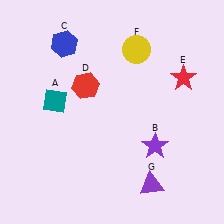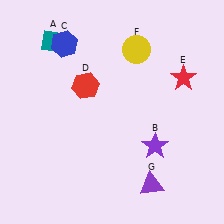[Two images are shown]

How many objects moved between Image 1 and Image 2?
1 object moved between the two images.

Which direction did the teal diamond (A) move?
The teal diamond (A) moved up.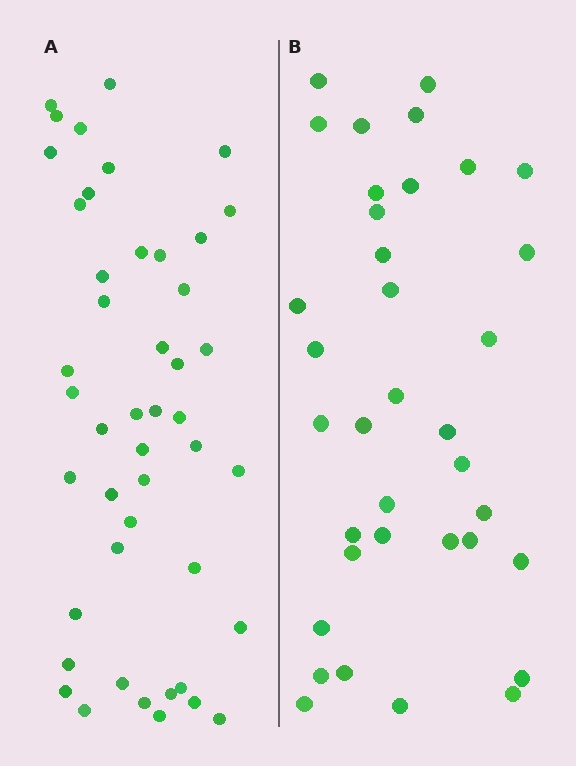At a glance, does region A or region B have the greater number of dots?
Region A (the left region) has more dots.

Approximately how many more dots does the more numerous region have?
Region A has roughly 10 or so more dots than region B.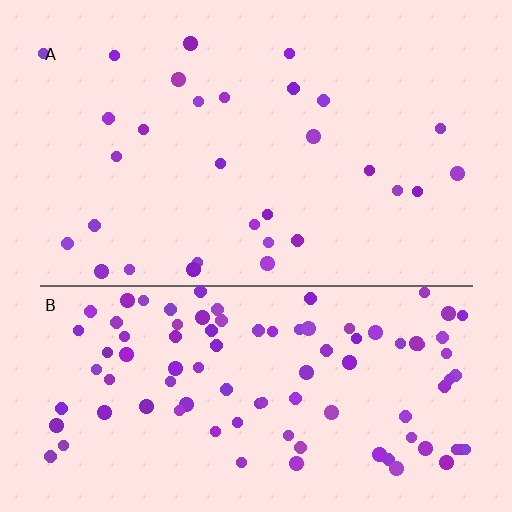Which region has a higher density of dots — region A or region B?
B (the bottom).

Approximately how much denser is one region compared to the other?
Approximately 3.2× — region B over region A.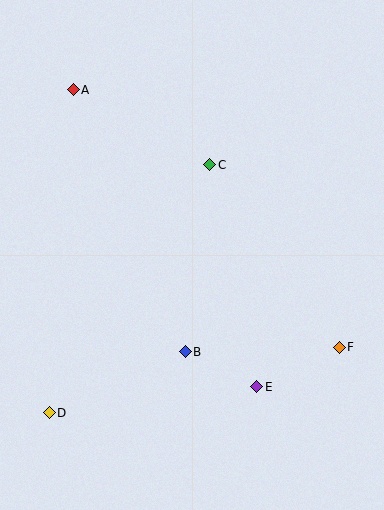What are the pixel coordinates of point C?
Point C is at (210, 165).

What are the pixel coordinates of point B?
Point B is at (185, 352).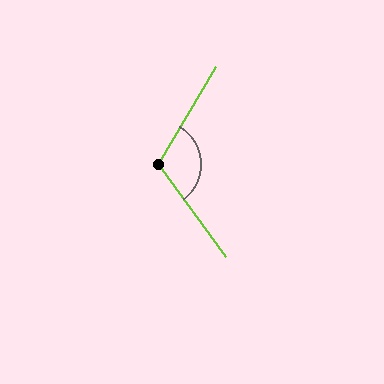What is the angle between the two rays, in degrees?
Approximately 113 degrees.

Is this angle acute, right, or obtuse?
It is obtuse.